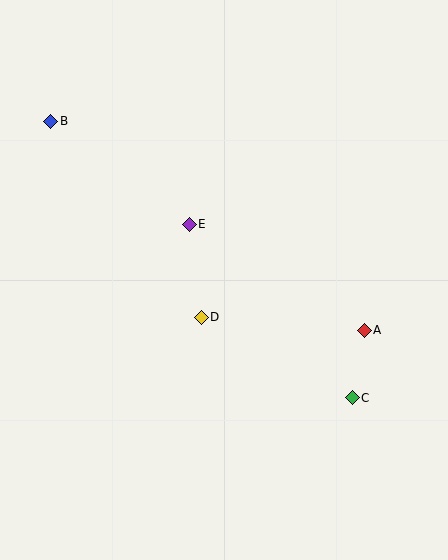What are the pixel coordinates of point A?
Point A is at (364, 330).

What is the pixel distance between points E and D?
The distance between E and D is 94 pixels.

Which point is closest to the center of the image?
Point D at (201, 317) is closest to the center.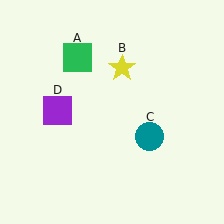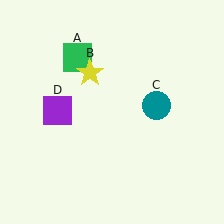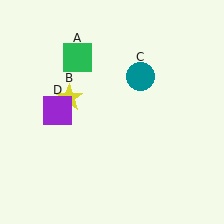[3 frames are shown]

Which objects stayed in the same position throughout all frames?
Green square (object A) and purple square (object D) remained stationary.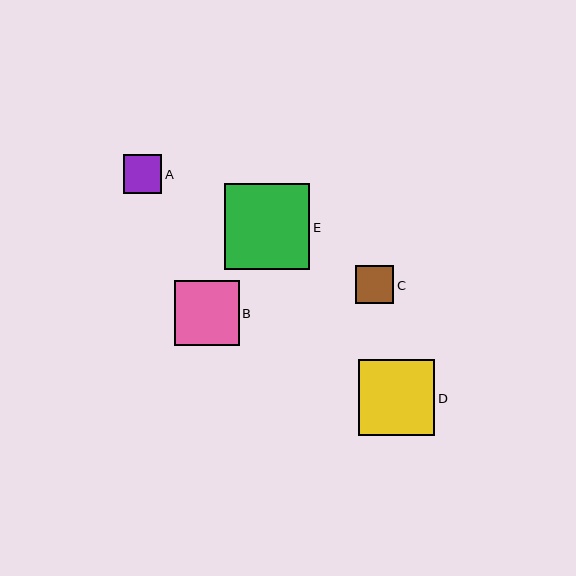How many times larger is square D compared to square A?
Square D is approximately 2.0 times the size of square A.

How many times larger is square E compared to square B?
Square E is approximately 1.3 times the size of square B.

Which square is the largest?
Square E is the largest with a size of approximately 86 pixels.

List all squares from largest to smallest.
From largest to smallest: E, D, B, A, C.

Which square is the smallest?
Square C is the smallest with a size of approximately 38 pixels.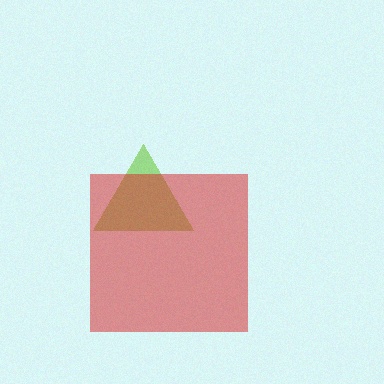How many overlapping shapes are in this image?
There are 2 overlapping shapes in the image.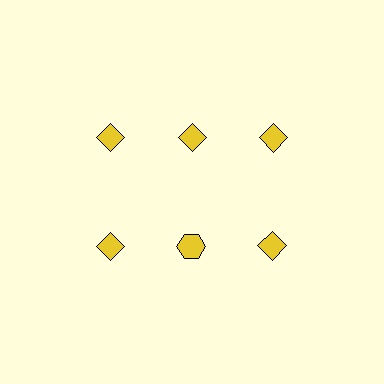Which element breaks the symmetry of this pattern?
The yellow hexagon in the second row, second from left column breaks the symmetry. All other shapes are yellow diamonds.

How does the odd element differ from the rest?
It has a different shape: hexagon instead of diamond.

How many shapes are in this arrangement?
There are 6 shapes arranged in a grid pattern.